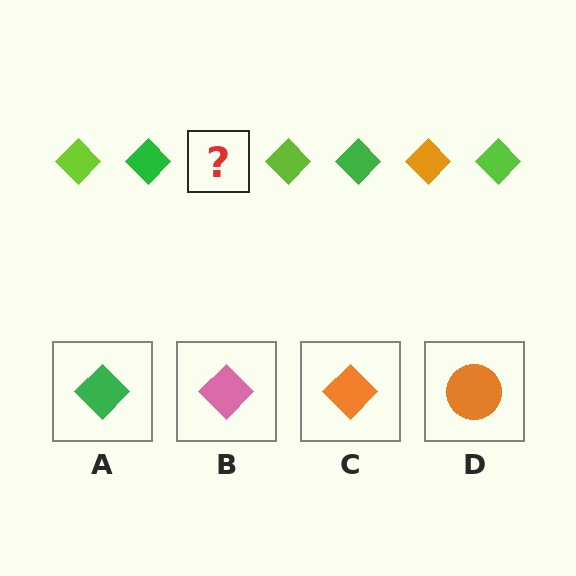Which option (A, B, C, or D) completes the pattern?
C.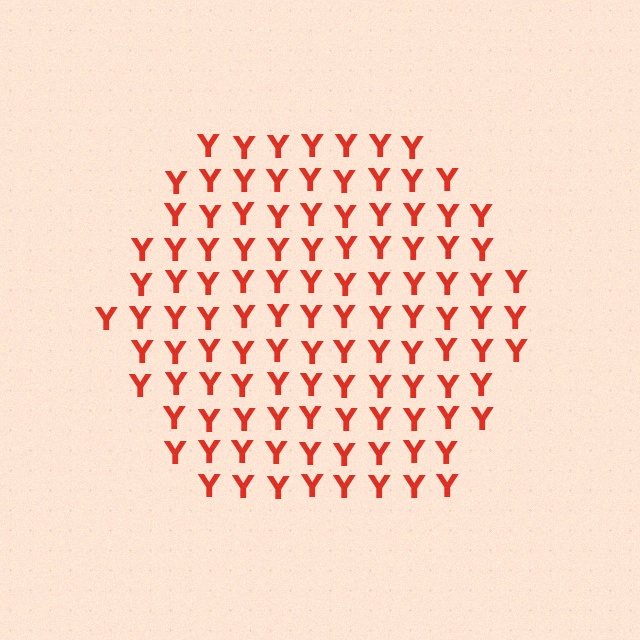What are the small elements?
The small elements are letter Y's.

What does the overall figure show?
The overall figure shows a hexagon.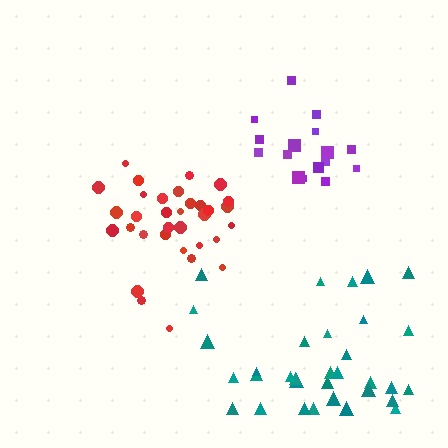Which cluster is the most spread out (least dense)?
Teal.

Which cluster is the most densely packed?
Red.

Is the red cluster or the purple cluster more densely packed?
Red.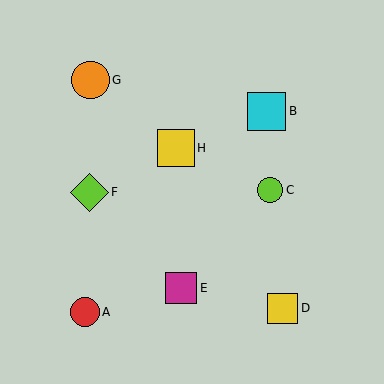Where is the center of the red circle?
The center of the red circle is at (85, 312).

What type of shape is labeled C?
Shape C is a lime circle.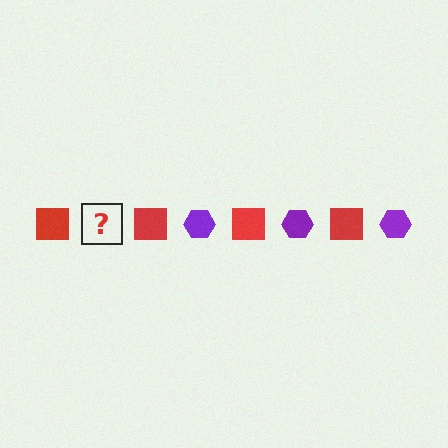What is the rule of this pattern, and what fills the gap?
The rule is that the pattern alternates between red square and purple hexagon. The gap should be filled with a purple hexagon.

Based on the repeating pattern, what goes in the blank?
The blank should be a purple hexagon.